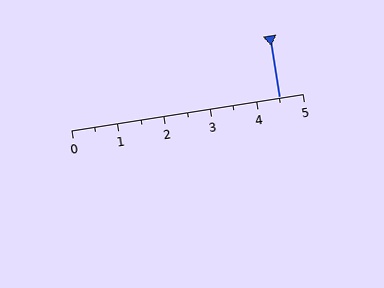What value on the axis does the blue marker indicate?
The marker indicates approximately 4.5.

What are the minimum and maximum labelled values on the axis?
The axis runs from 0 to 5.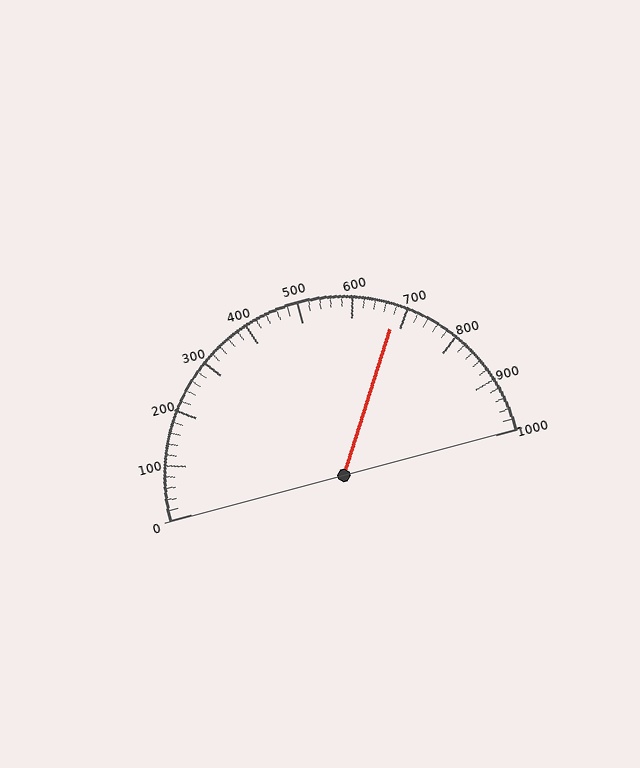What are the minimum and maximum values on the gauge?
The gauge ranges from 0 to 1000.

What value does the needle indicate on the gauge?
The needle indicates approximately 680.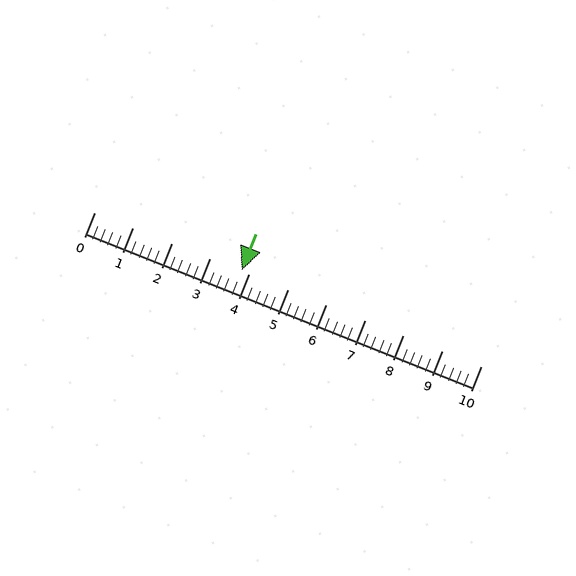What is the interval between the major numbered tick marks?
The major tick marks are spaced 1 units apart.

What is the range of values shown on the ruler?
The ruler shows values from 0 to 10.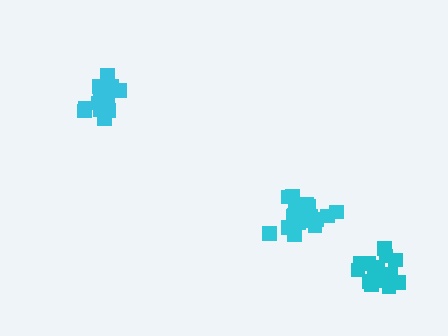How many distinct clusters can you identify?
There are 3 distinct clusters.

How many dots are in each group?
Group 1: 20 dots, Group 2: 19 dots, Group 3: 15 dots (54 total).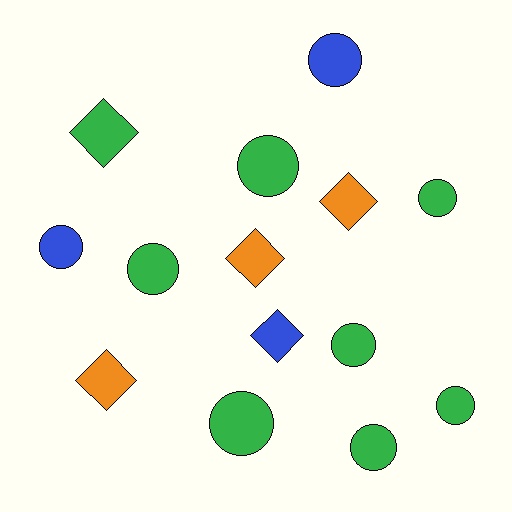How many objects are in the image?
There are 14 objects.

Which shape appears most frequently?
Circle, with 9 objects.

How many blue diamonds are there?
There is 1 blue diamond.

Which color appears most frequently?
Green, with 8 objects.